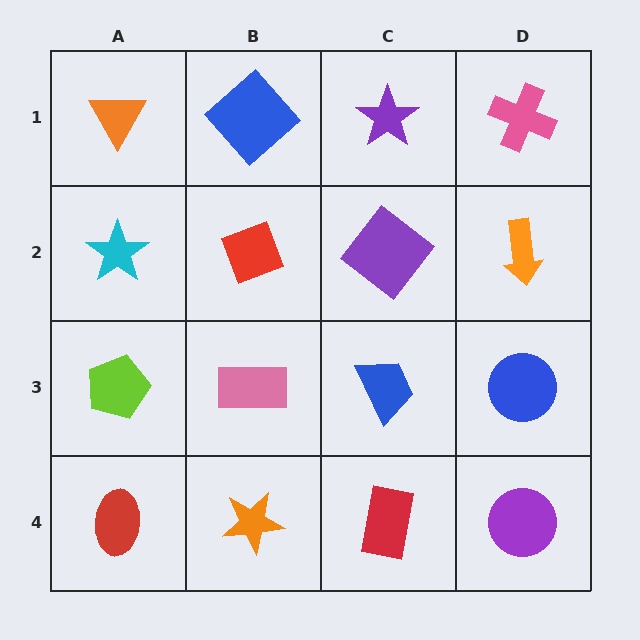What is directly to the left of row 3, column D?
A blue trapezoid.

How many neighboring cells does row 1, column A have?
2.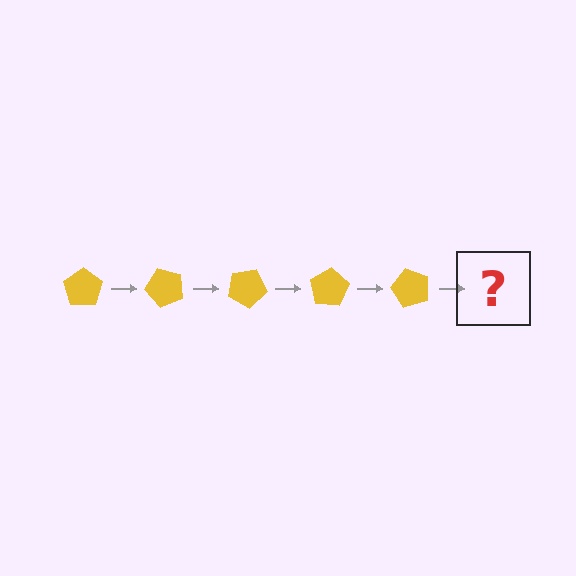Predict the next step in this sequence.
The next step is a yellow pentagon rotated 250 degrees.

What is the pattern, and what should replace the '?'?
The pattern is that the pentagon rotates 50 degrees each step. The '?' should be a yellow pentagon rotated 250 degrees.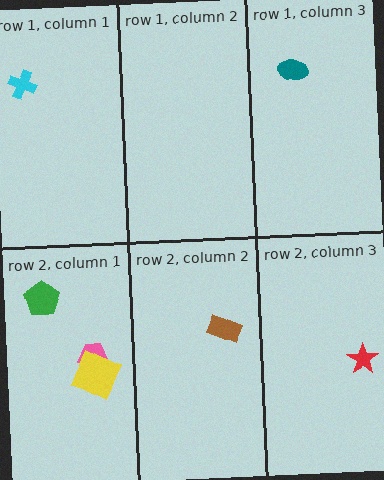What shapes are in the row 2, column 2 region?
The brown rectangle.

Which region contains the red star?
The row 2, column 3 region.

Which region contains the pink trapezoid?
The row 2, column 1 region.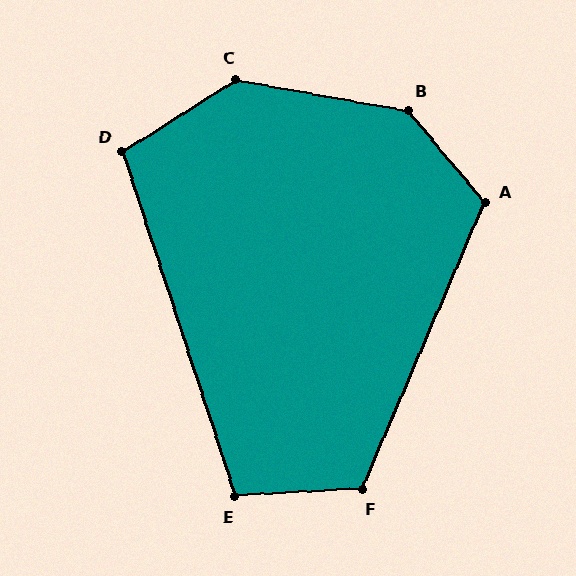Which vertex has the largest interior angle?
B, at approximately 140 degrees.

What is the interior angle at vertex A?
Approximately 117 degrees (obtuse).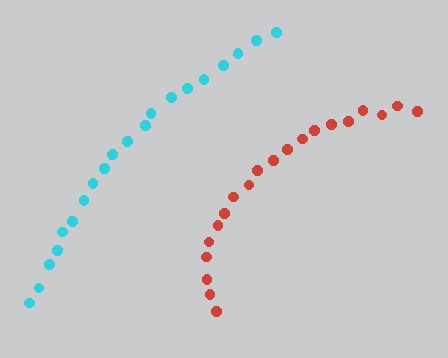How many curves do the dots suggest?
There are 2 distinct paths.